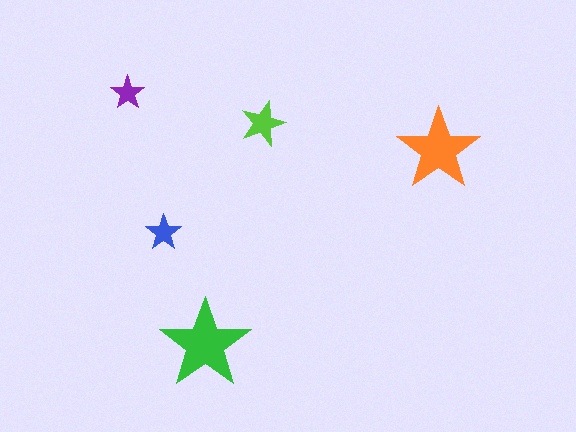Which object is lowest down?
The green star is bottommost.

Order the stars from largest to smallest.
the green one, the orange one, the lime one, the blue one, the purple one.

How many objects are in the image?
There are 5 objects in the image.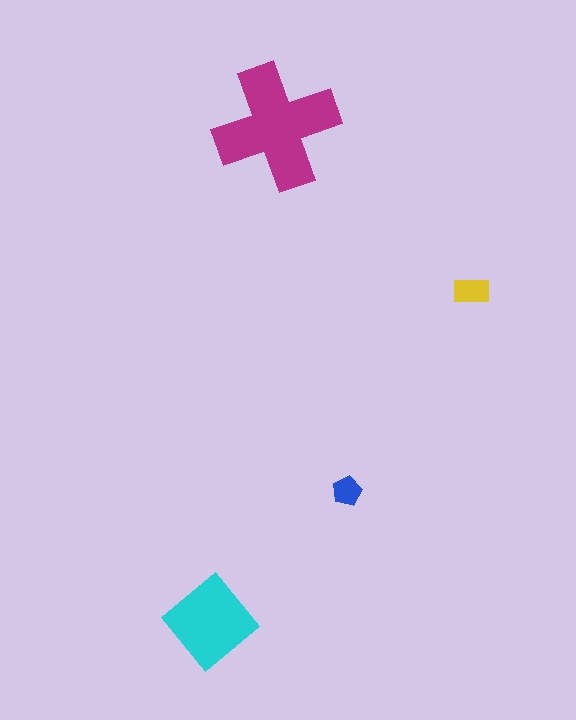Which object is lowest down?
The cyan diamond is bottommost.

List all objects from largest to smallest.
The magenta cross, the cyan diamond, the yellow rectangle, the blue pentagon.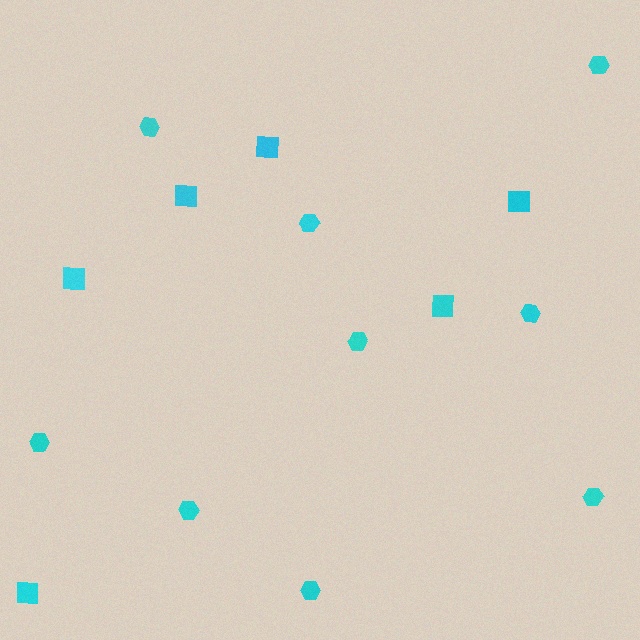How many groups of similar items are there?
There are 2 groups: one group of squares (6) and one group of hexagons (9).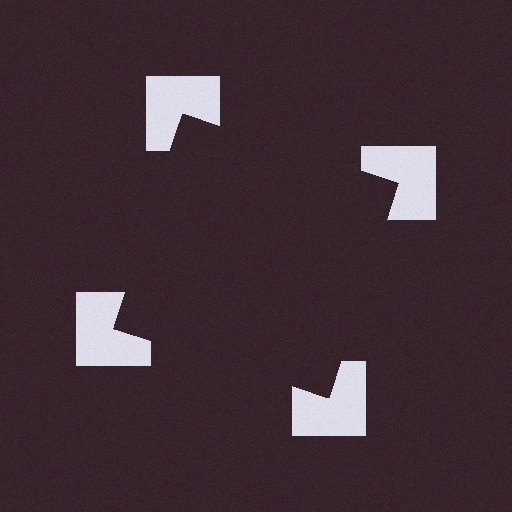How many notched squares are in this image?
There are 4 — one at each vertex of the illusory square.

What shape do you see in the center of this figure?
An illusory square — its edges are inferred from the aligned wedge cuts in the notched squares, not physically drawn.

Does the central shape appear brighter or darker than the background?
It typically appears slightly darker than the background, even though no actual brightness change is drawn.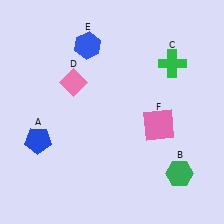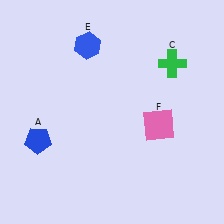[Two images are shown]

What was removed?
The green hexagon (B), the pink diamond (D) were removed in Image 2.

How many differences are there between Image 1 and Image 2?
There are 2 differences between the two images.